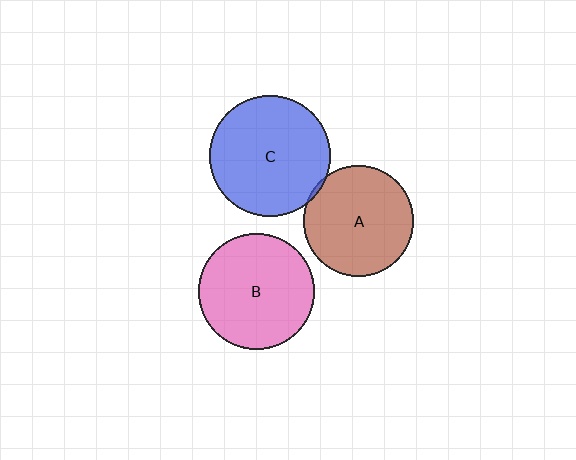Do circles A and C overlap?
Yes.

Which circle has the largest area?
Circle C (blue).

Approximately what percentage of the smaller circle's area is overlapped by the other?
Approximately 5%.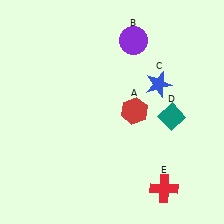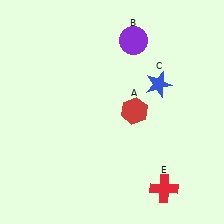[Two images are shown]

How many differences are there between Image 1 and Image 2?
There is 1 difference between the two images.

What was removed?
The teal diamond (D) was removed in Image 2.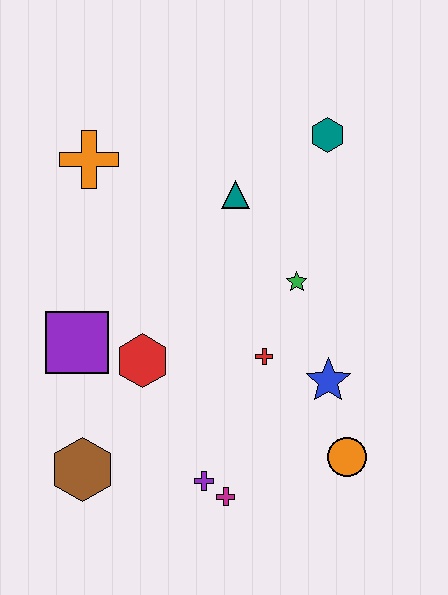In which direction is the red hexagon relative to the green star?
The red hexagon is to the left of the green star.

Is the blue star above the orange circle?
Yes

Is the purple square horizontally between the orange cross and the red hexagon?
No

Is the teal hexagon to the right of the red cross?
Yes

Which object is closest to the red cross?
The blue star is closest to the red cross.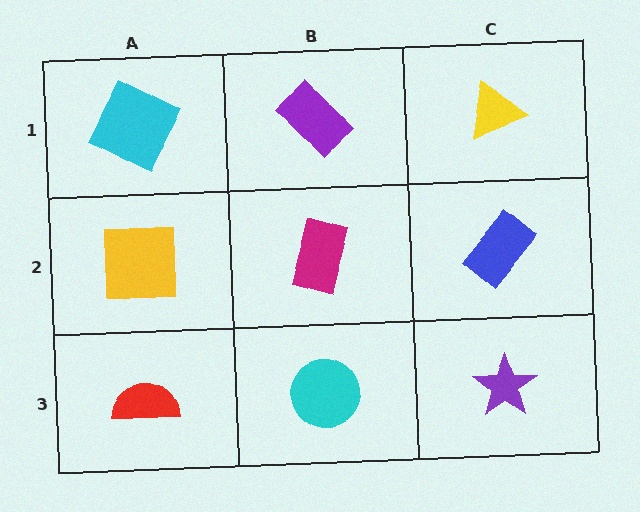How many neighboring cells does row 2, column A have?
3.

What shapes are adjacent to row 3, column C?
A blue rectangle (row 2, column C), a cyan circle (row 3, column B).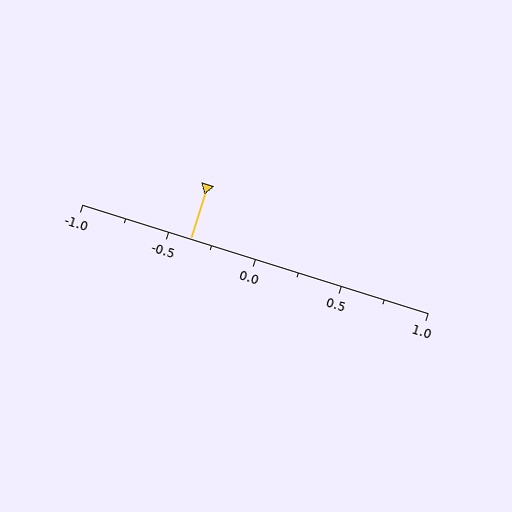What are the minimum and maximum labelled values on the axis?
The axis runs from -1.0 to 1.0.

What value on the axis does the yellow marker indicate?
The marker indicates approximately -0.38.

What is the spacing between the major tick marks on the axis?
The major ticks are spaced 0.5 apart.